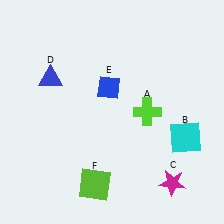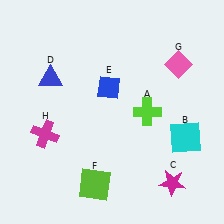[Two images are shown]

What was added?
A pink diamond (G), a magenta cross (H) were added in Image 2.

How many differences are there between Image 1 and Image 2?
There are 2 differences between the two images.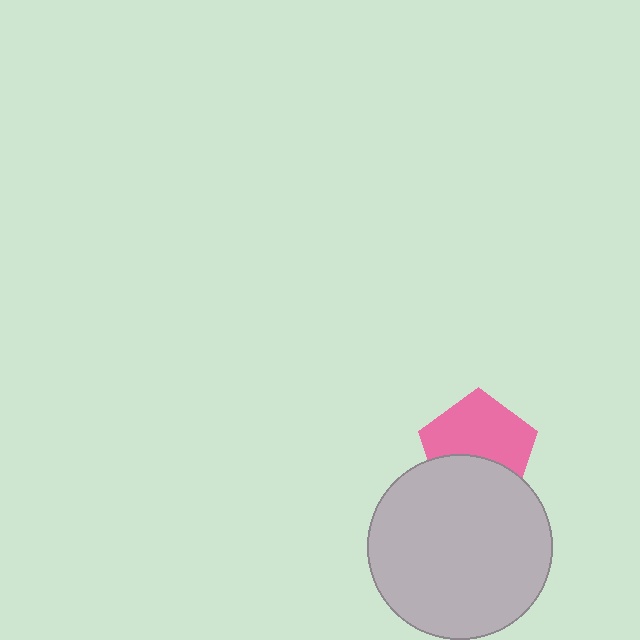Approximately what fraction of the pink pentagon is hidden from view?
Roughly 38% of the pink pentagon is hidden behind the light gray circle.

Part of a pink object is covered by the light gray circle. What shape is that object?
It is a pentagon.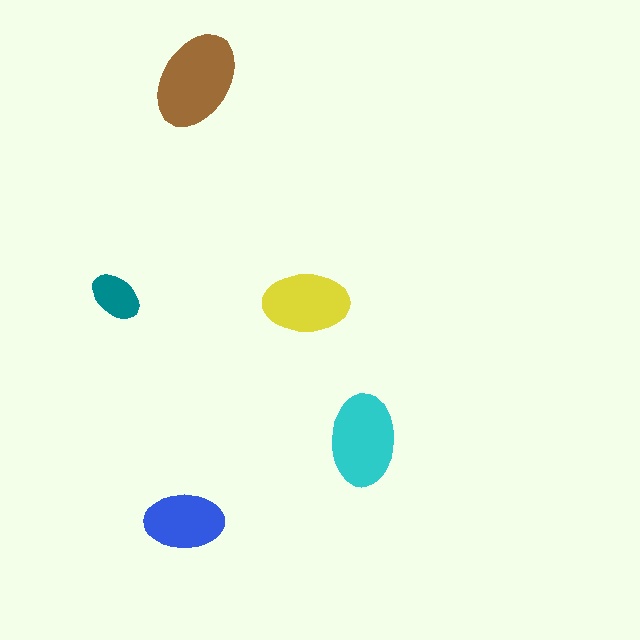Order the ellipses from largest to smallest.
the brown one, the cyan one, the yellow one, the blue one, the teal one.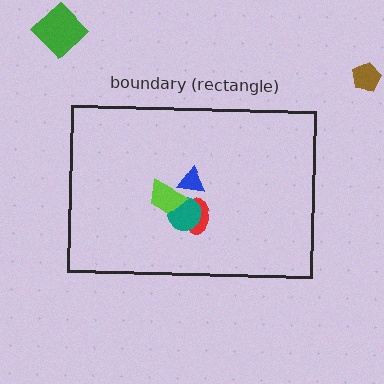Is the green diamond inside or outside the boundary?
Outside.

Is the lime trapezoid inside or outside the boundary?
Inside.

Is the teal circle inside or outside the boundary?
Inside.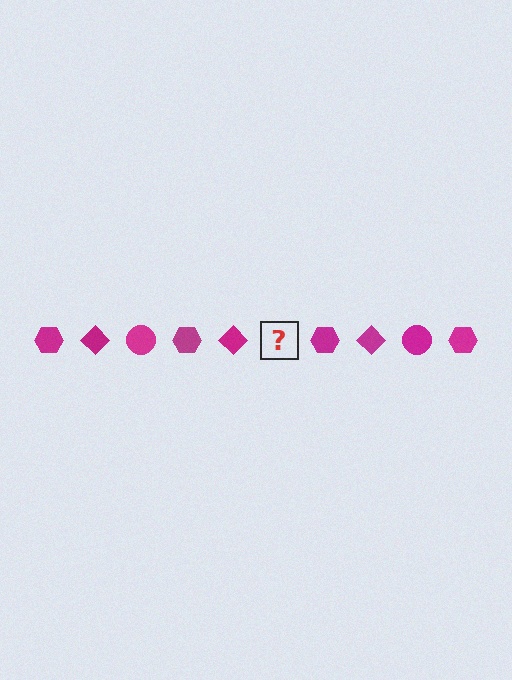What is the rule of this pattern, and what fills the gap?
The rule is that the pattern cycles through hexagon, diamond, circle shapes in magenta. The gap should be filled with a magenta circle.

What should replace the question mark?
The question mark should be replaced with a magenta circle.